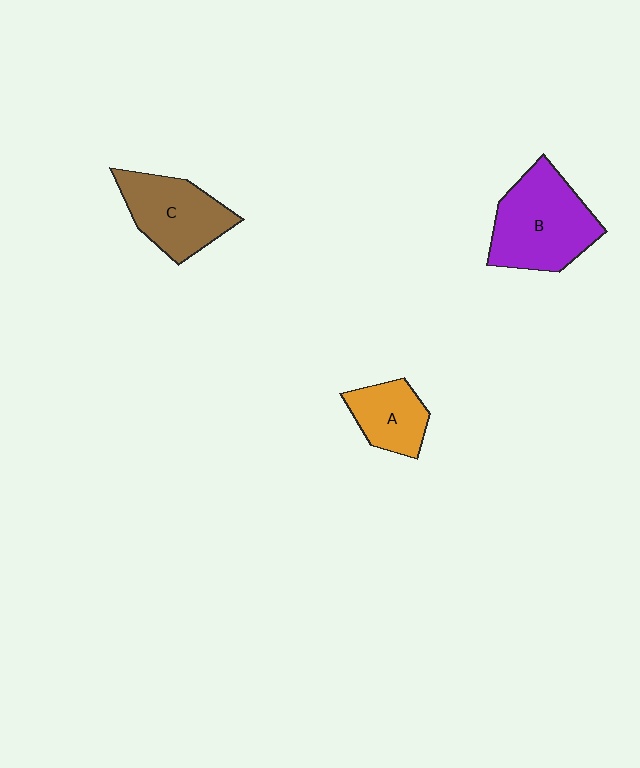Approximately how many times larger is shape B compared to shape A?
Approximately 1.9 times.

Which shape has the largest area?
Shape B (purple).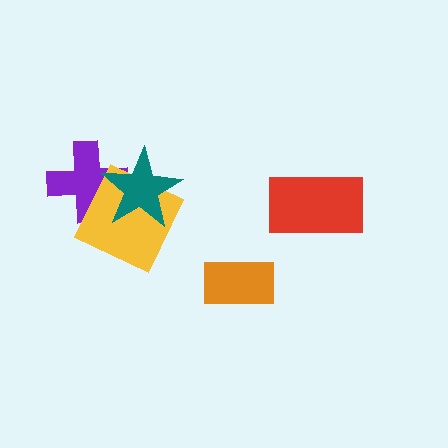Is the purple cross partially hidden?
Yes, it is partially covered by another shape.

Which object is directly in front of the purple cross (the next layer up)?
The yellow square is directly in front of the purple cross.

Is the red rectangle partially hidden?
No, no other shape covers it.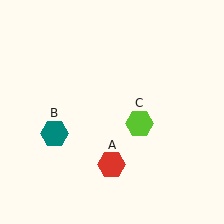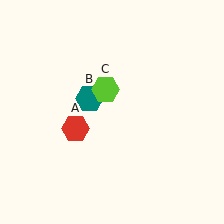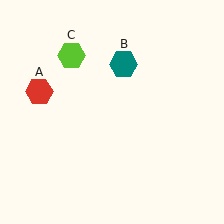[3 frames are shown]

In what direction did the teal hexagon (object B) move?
The teal hexagon (object B) moved up and to the right.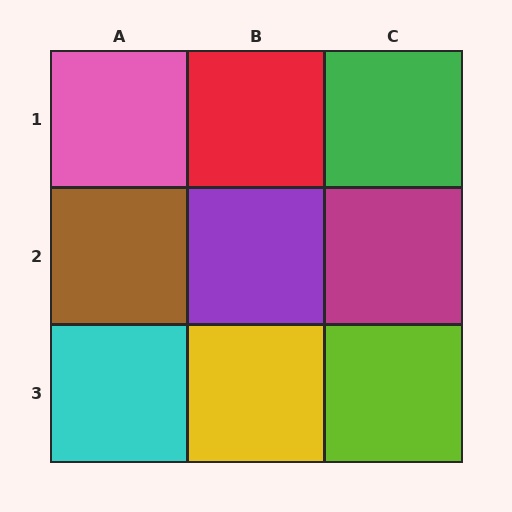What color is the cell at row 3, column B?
Yellow.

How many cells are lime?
1 cell is lime.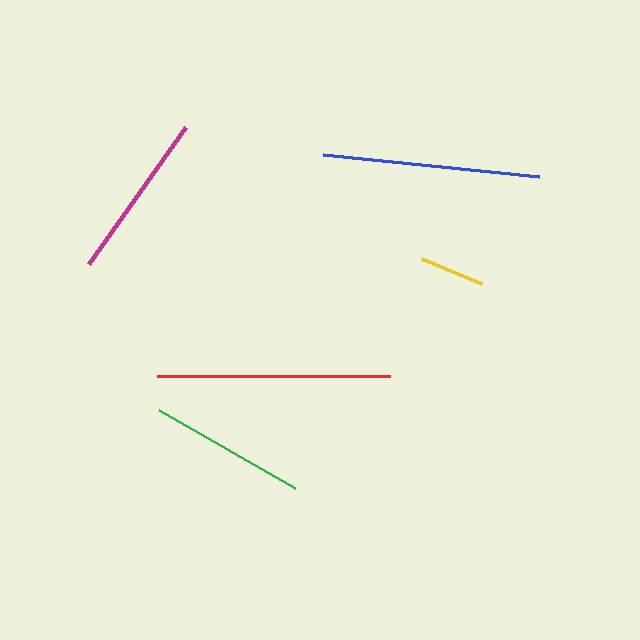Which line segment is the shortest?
The yellow line is the shortest at approximately 66 pixels.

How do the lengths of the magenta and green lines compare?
The magenta and green lines are approximately the same length.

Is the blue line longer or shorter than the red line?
The red line is longer than the blue line.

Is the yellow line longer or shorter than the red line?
The red line is longer than the yellow line.